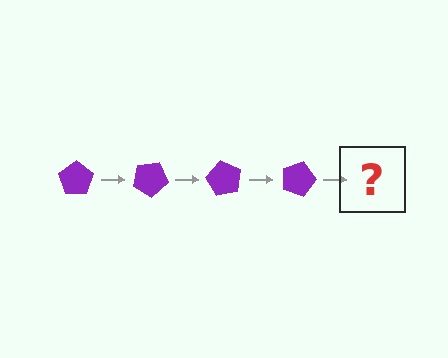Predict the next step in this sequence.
The next step is a purple pentagon rotated 120 degrees.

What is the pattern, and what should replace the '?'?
The pattern is that the pentagon rotates 30 degrees each step. The '?' should be a purple pentagon rotated 120 degrees.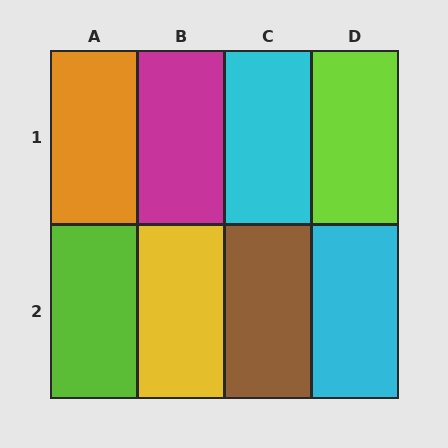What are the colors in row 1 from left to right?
Orange, magenta, cyan, lime.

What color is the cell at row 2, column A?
Lime.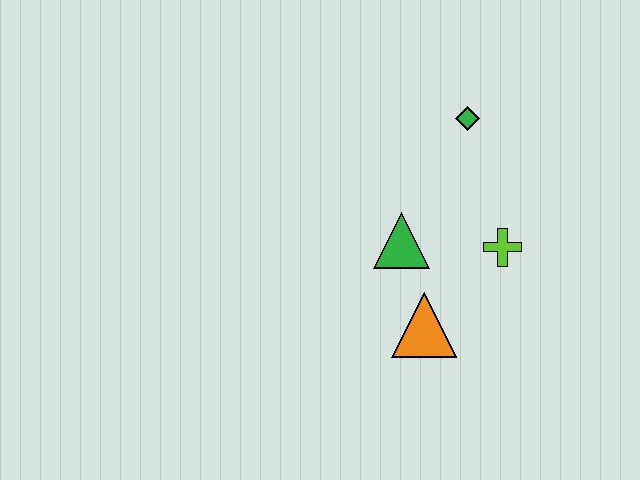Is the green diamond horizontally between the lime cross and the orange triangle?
Yes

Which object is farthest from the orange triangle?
The green diamond is farthest from the orange triangle.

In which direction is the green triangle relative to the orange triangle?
The green triangle is above the orange triangle.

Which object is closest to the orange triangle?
The green triangle is closest to the orange triangle.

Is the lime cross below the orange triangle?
No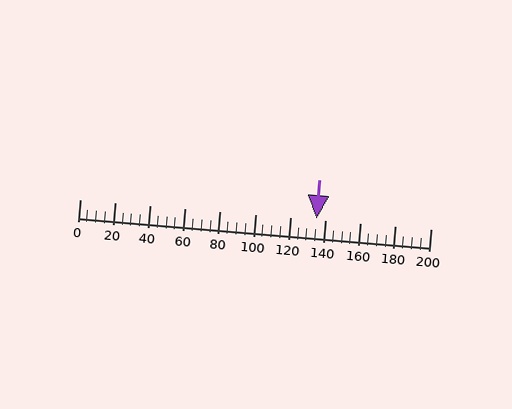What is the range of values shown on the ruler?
The ruler shows values from 0 to 200.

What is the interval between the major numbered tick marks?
The major tick marks are spaced 20 units apart.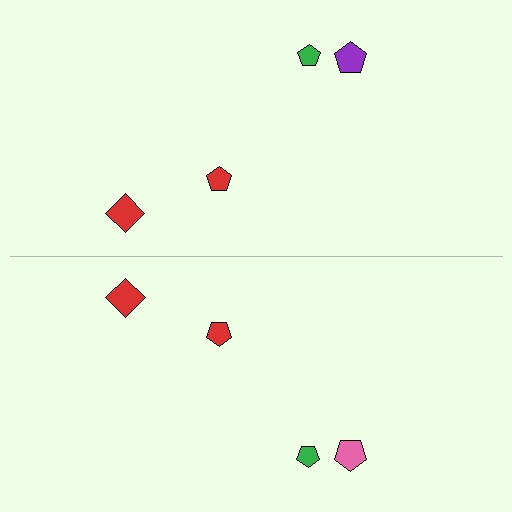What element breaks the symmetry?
The pink pentagon on the bottom side breaks the symmetry — its mirror counterpart is purple.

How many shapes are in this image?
There are 8 shapes in this image.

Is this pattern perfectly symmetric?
No, the pattern is not perfectly symmetric. The pink pentagon on the bottom side breaks the symmetry — its mirror counterpart is purple.